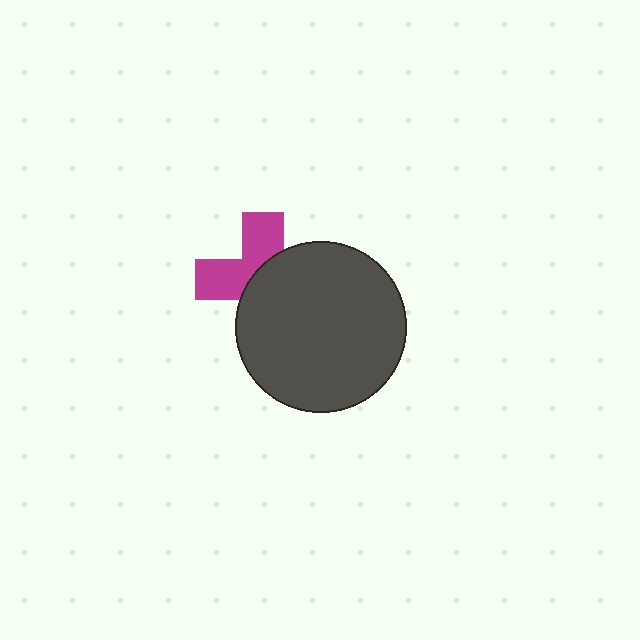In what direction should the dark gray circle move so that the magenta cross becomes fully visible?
The dark gray circle should move toward the lower-right. That is the shortest direction to clear the overlap and leave the magenta cross fully visible.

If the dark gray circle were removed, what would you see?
You would see the complete magenta cross.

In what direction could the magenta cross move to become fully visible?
The magenta cross could move toward the upper-left. That would shift it out from behind the dark gray circle entirely.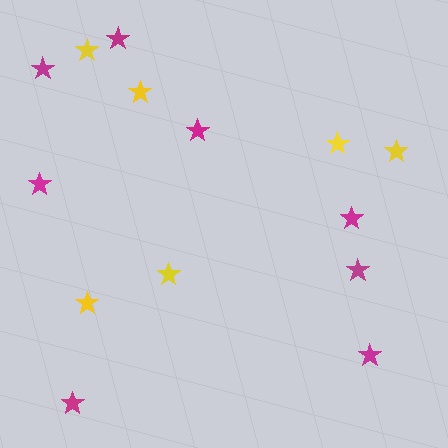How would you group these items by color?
There are 2 groups: one group of yellow stars (6) and one group of magenta stars (8).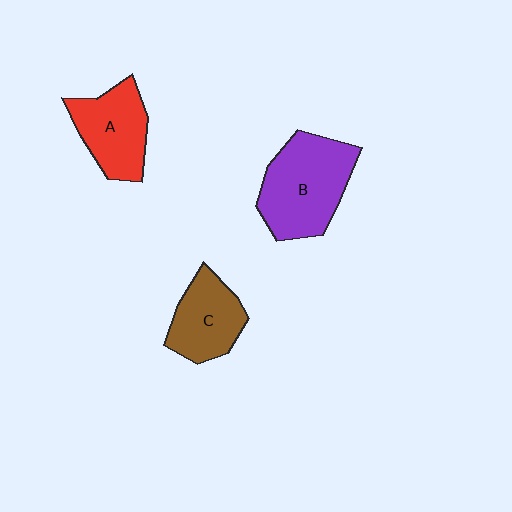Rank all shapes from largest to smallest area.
From largest to smallest: B (purple), A (red), C (brown).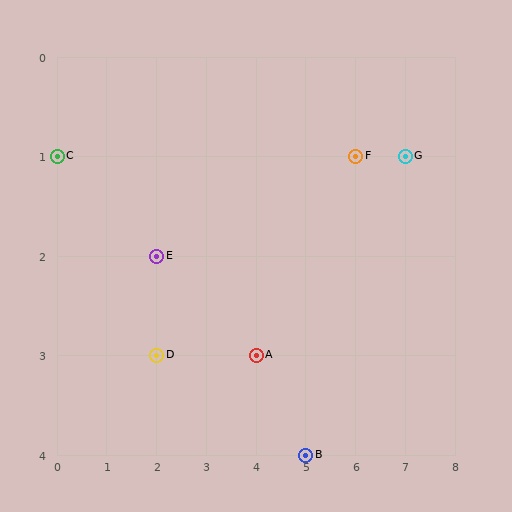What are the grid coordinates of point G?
Point G is at grid coordinates (7, 1).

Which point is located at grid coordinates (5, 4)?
Point B is at (5, 4).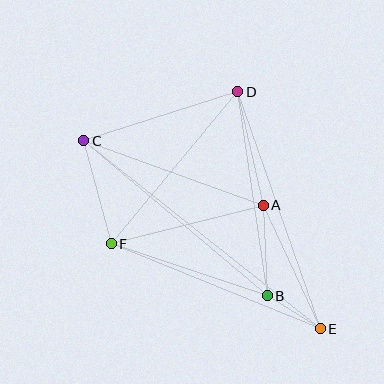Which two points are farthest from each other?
Points C and E are farthest from each other.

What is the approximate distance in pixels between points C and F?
The distance between C and F is approximately 106 pixels.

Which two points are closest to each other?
Points B and E are closest to each other.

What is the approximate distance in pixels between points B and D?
The distance between B and D is approximately 206 pixels.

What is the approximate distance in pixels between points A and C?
The distance between A and C is approximately 191 pixels.